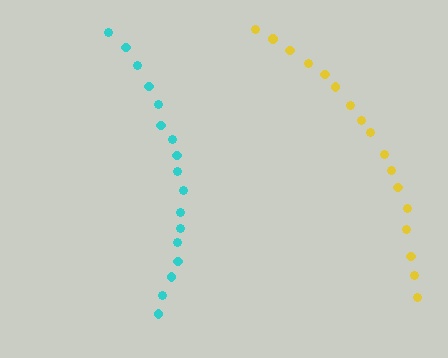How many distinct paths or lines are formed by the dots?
There are 2 distinct paths.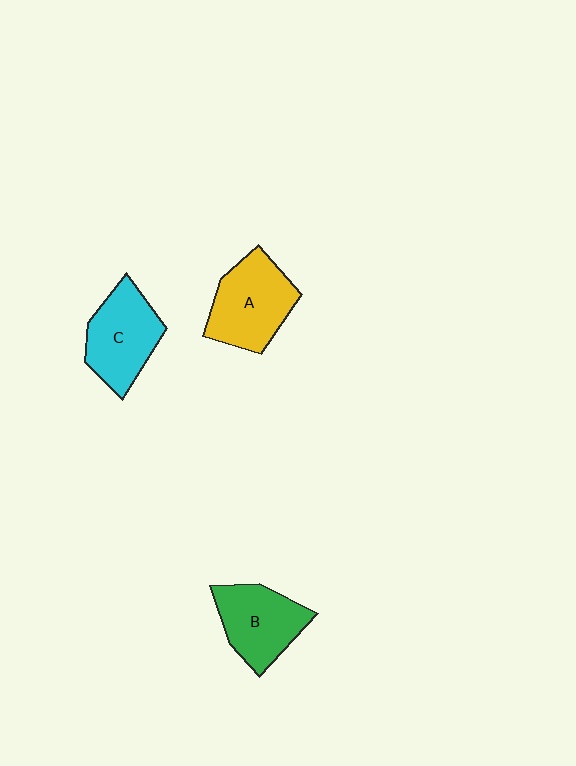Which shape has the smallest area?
Shape B (green).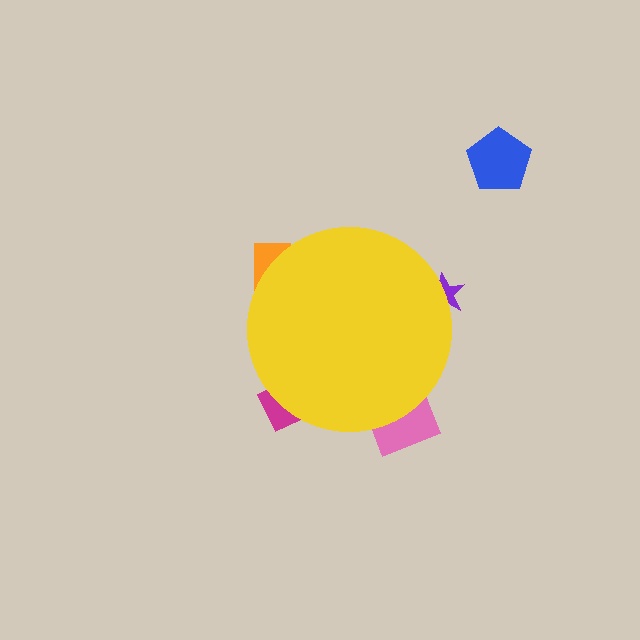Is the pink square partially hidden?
Yes, the pink square is partially hidden behind the yellow circle.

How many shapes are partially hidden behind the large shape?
4 shapes are partially hidden.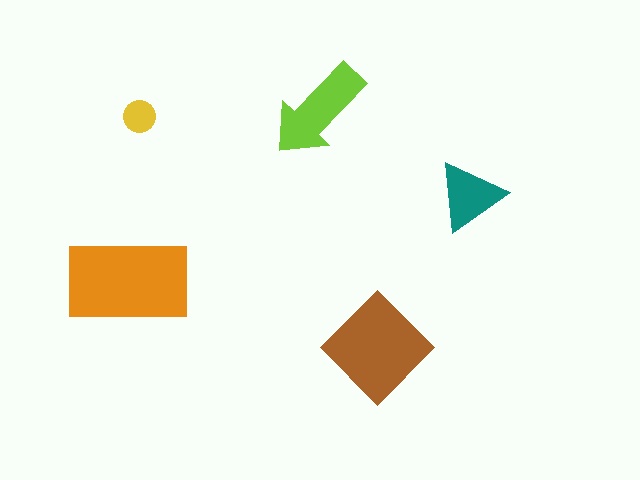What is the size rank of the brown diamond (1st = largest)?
2nd.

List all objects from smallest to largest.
The yellow circle, the teal triangle, the lime arrow, the brown diamond, the orange rectangle.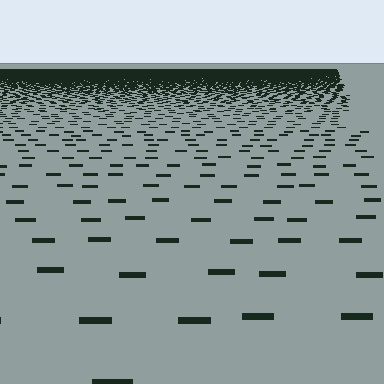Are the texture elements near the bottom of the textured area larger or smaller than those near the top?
Larger. Near the bottom, elements are closer to the viewer and appear at a bigger on-screen size.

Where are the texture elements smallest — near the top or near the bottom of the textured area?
Near the top.